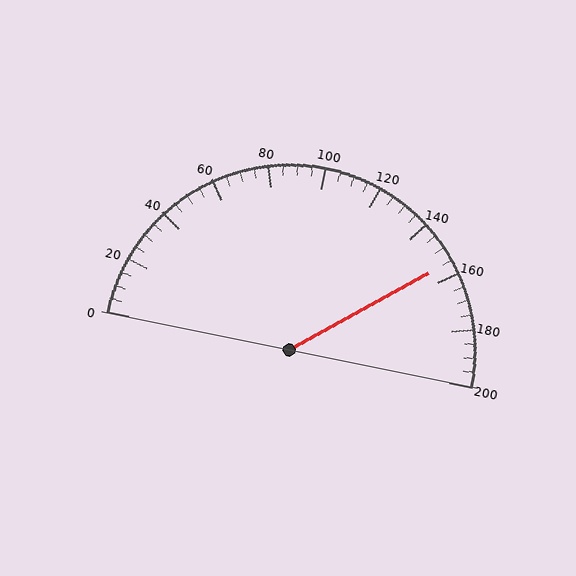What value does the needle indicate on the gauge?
The needle indicates approximately 155.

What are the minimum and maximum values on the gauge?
The gauge ranges from 0 to 200.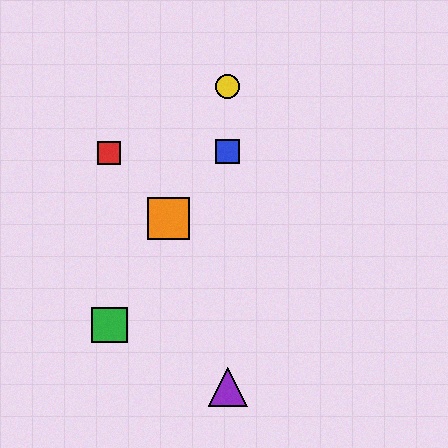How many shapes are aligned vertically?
3 shapes (the blue square, the yellow circle, the purple triangle) are aligned vertically.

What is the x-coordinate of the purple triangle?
The purple triangle is at x≈228.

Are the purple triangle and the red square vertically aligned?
No, the purple triangle is at x≈228 and the red square is at x≈109.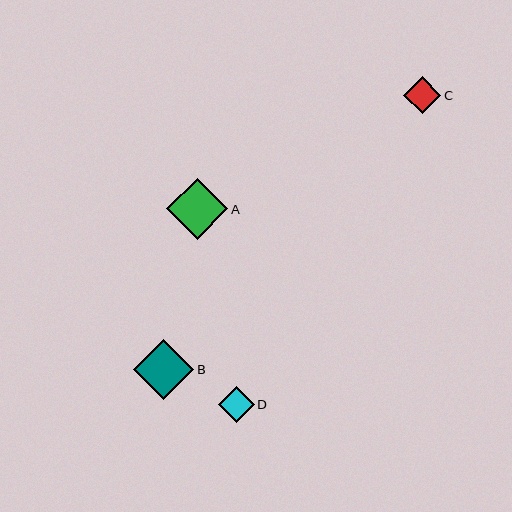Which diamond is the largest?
Diamond A is the largest with a size of approximately 61 pixels.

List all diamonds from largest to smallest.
From largest to smallest: A, B, C, D.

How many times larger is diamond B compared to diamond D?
Diamond B is approximately 1.7 times the size of diamond D.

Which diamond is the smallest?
Diamond D is the smallest with a size of approximately 35 pixels.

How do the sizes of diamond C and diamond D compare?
Diamond C and diamond D are approximately the same size.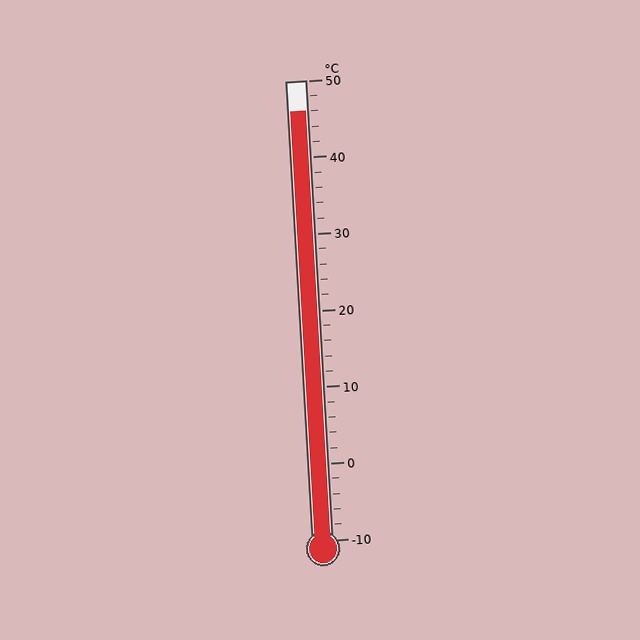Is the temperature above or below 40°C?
The temperature is above 40°C.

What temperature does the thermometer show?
The thermometer shows approximately 46°C.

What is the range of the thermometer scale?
The thermometer scale ranges from -10°C to 50°C.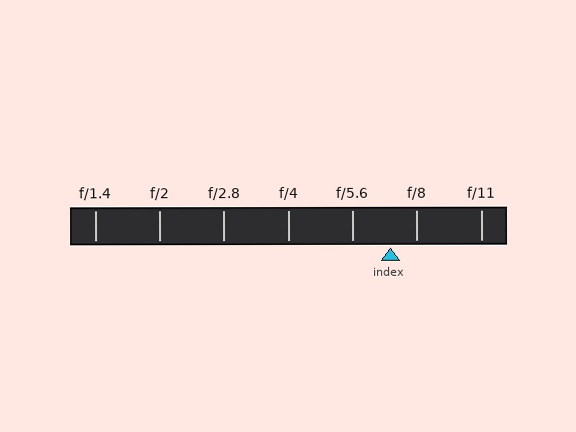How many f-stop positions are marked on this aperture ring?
There are 7 f-stop positions marked.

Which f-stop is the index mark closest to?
The index mark is closest to f/8.